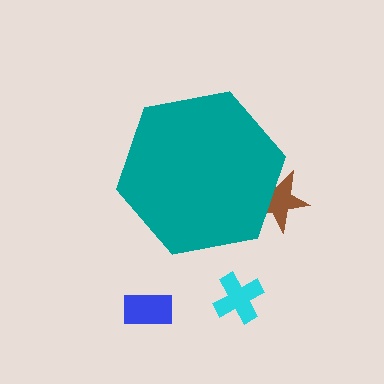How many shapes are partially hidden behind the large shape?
1 shape is partially hidden.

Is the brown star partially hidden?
Yes, the brown star is partially hidden behind the teal hexagon.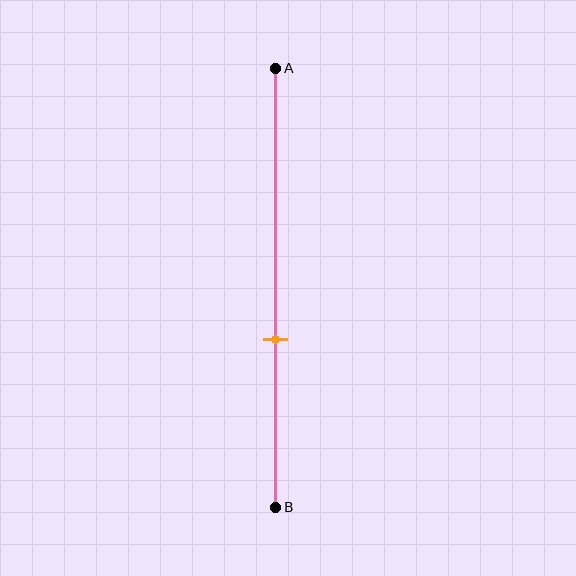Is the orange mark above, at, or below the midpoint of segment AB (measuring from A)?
The orange mark is below the midpoint of segment AB.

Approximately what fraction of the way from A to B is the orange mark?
The orange mark is approximately 60% of the way from A to B.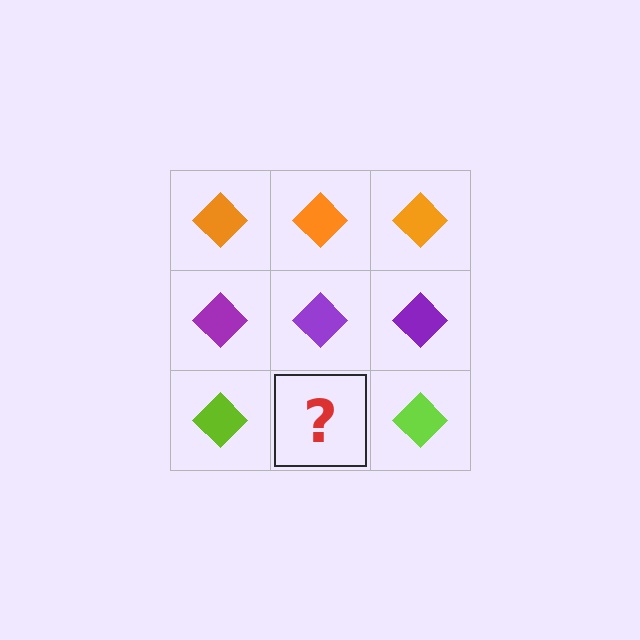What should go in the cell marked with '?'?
The missing cell should contain a lime diamond.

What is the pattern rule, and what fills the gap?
The rule is that each row has a consistent color. The gap should be filled with a lime diamond.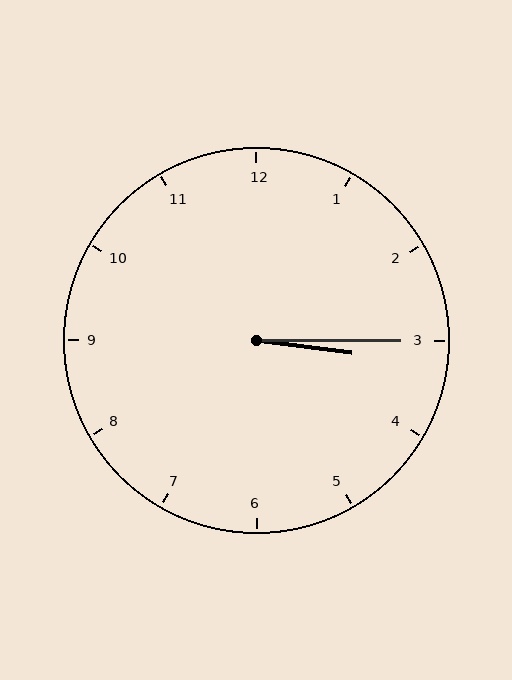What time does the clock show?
3:15.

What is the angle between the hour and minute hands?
Approximately 8 degrees.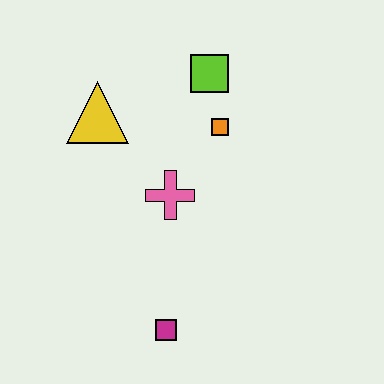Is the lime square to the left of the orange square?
Yes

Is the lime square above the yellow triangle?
Yes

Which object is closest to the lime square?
The orange square is closest to the lime square.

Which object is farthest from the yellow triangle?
The magenta square is farthest from the yellow triangle.